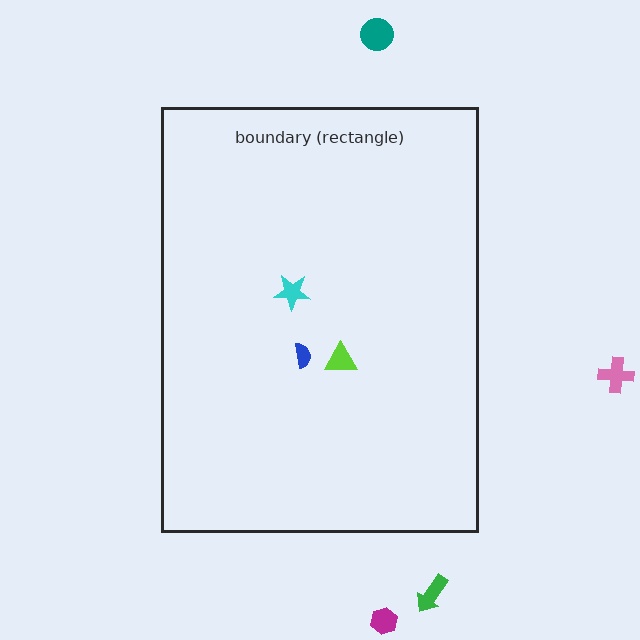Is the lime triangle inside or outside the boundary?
Inside.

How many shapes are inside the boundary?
3 inside, 4 outside.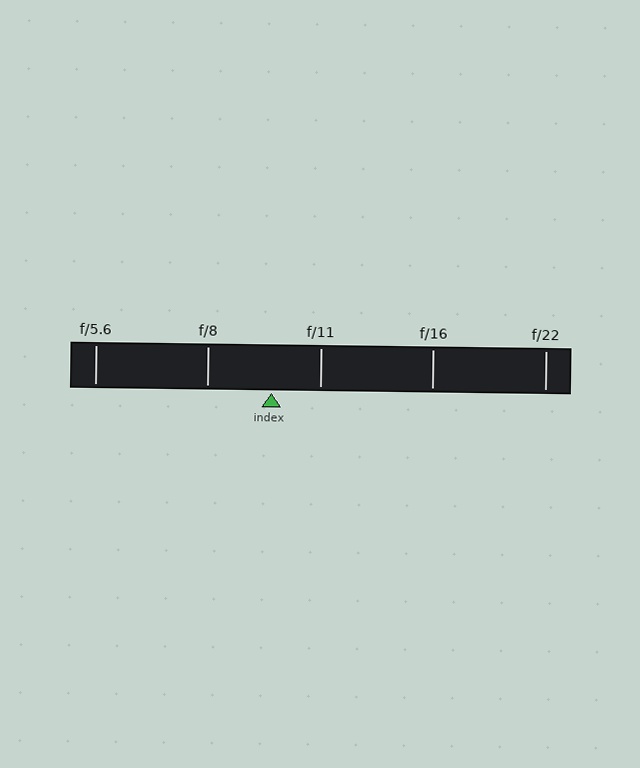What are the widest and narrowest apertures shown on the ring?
The widest aperture shown is f/5.6 and the narrowest is f/22.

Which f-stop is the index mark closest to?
The index mark is closest to f/11.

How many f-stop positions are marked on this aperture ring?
There are 5 f-stop positions marked.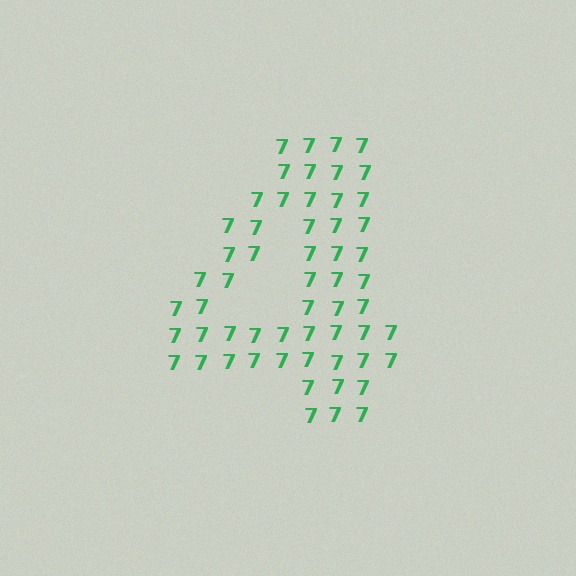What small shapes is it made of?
It is made of small digit 7's.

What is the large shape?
The large shape is the digit 4.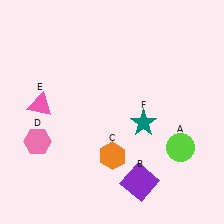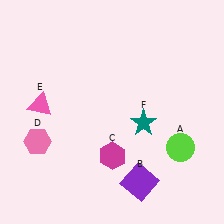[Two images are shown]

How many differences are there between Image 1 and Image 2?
There is 1 difference between the two images.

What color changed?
The hexagon (C) changed from orange in Image 1 to magenta in Image 2.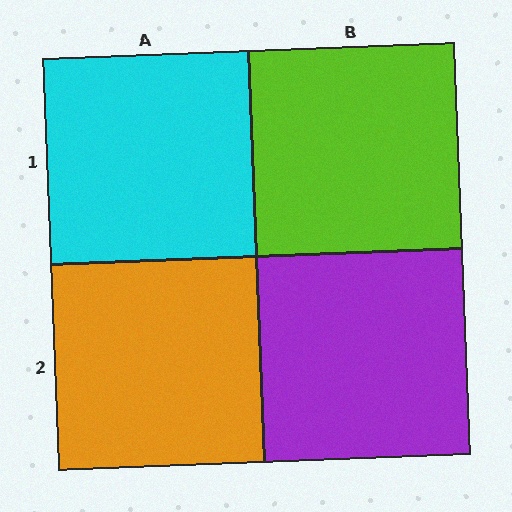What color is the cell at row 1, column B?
Lime.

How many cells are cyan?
1 cell is cyan.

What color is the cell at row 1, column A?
Cyan.